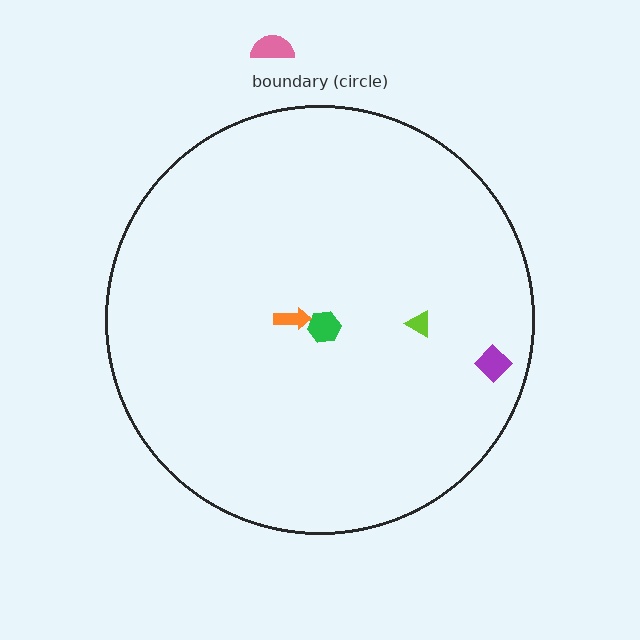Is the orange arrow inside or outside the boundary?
Inside.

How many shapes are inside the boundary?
4 inside, 1 outside.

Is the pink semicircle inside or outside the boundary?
Outside.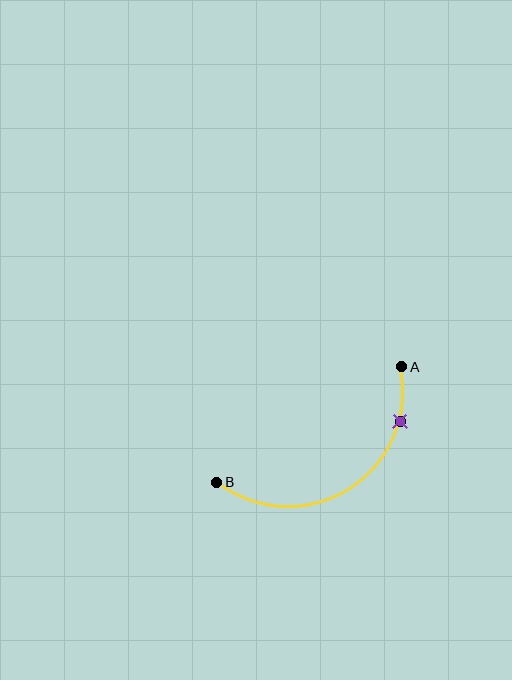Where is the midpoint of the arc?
The arc midpoint is the point on the curve farthest from the straight line joining A and B. It sits below that line.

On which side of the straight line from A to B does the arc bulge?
The arc bulges below the straight line connecting A and B.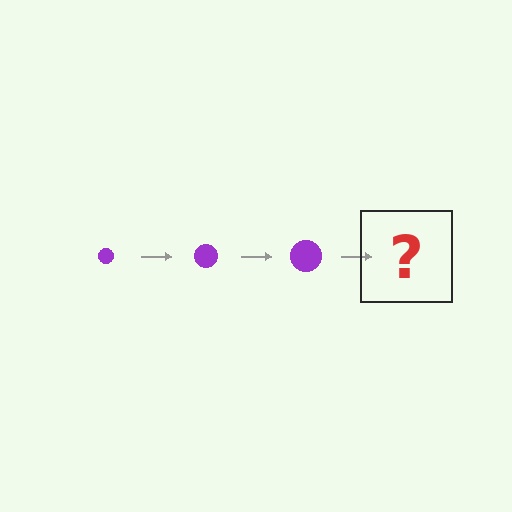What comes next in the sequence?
The next element should be a purple circle, larger than the previous one.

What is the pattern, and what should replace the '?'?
The pattern is that the circle gets progressively larger each step. The '?' should be a purple circle, larger than the previous one.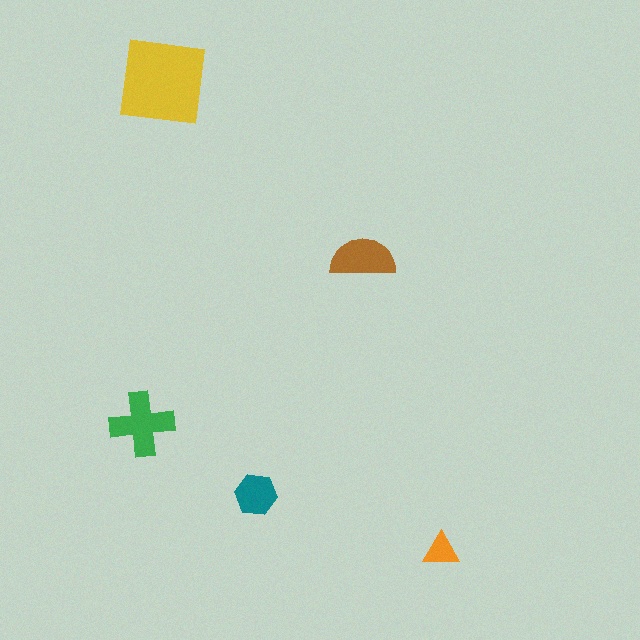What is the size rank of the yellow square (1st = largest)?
1st.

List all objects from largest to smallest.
The yellow square, the green cross, the brown semicircle, the teal hexagon, the orange triangle.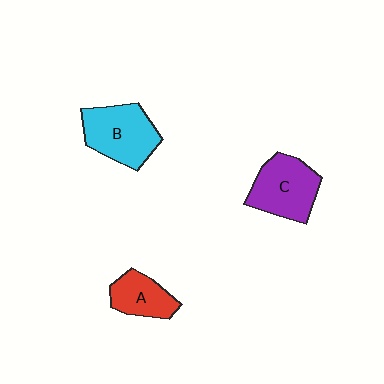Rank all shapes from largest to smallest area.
From largest to smallest: B (cyan), C (purple), A (red).